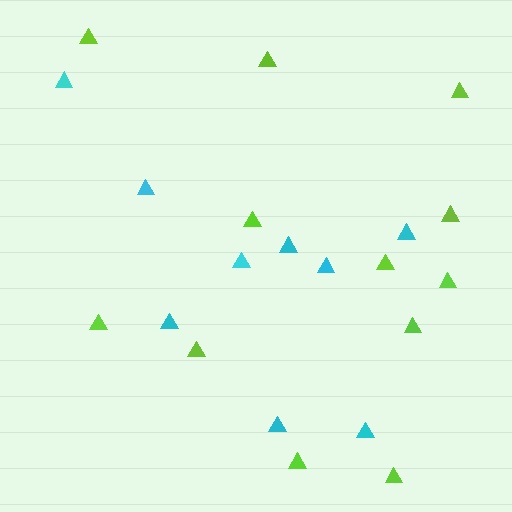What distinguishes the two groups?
There are 2 groups: one group of cyan triangles (9) and one group of lime triangles (12).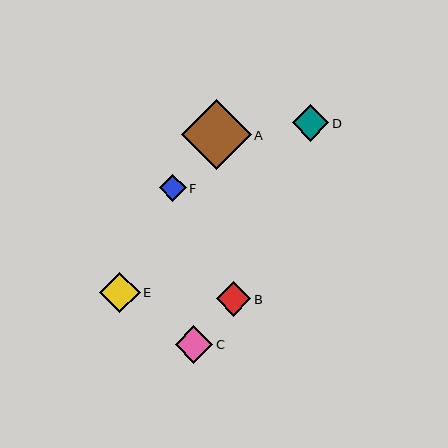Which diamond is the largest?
Diamond A is the largest with a size of approximately 70 pixels.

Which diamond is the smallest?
Diamond F is the smallest with a size of approximately 26 pixels.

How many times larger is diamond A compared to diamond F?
Diamond A is approximately 2.6 times the size of diamond F.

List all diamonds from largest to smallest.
From largest to smallest: A, E, C, D, B, F.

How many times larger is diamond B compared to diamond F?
Diamond B is approximately 1.3 times the size of diamond F.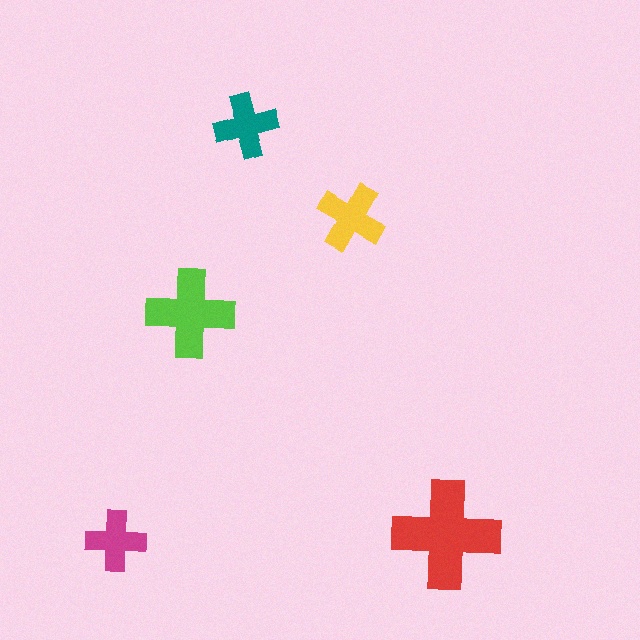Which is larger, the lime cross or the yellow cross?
The lime one.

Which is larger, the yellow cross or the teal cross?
The yellow one.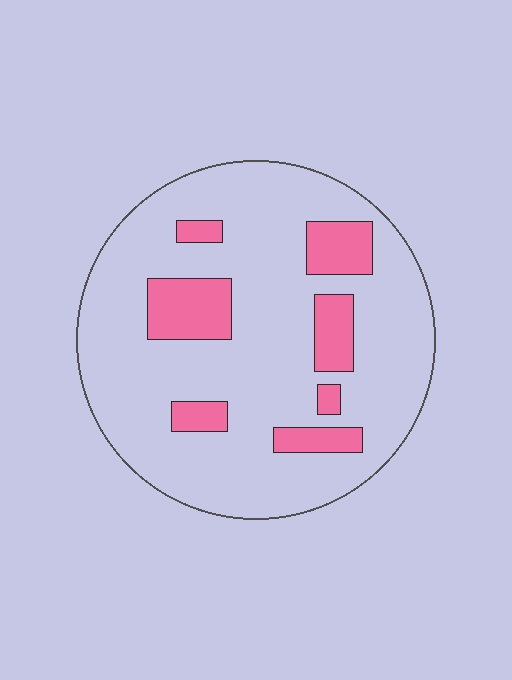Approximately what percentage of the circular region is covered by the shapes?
Approximately 20%.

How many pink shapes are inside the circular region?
7.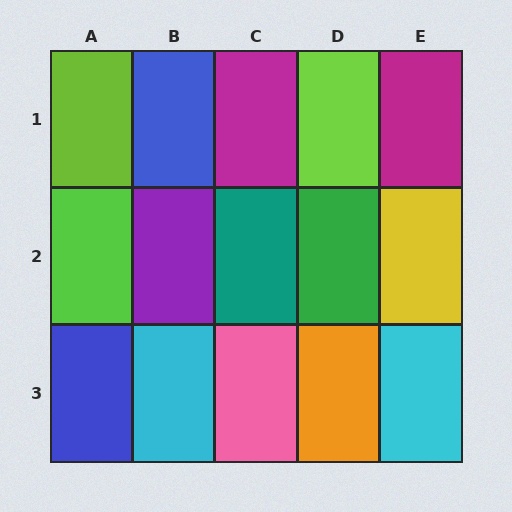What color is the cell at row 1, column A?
Lime.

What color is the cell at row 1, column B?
Blue.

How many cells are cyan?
2 cells are cyan.